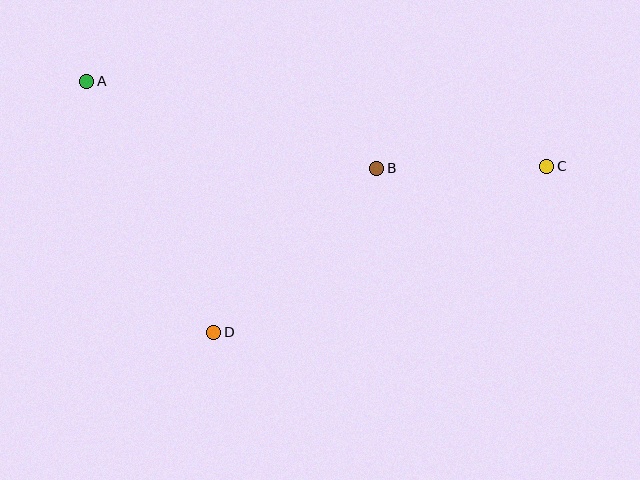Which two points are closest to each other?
Points B and C are closest to each other.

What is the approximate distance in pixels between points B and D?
The distance between B and D is approximately 232 pixels.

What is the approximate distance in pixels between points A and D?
The distance between A and D is approximately 281 pixels.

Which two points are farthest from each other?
Points A and C are farthest from each other.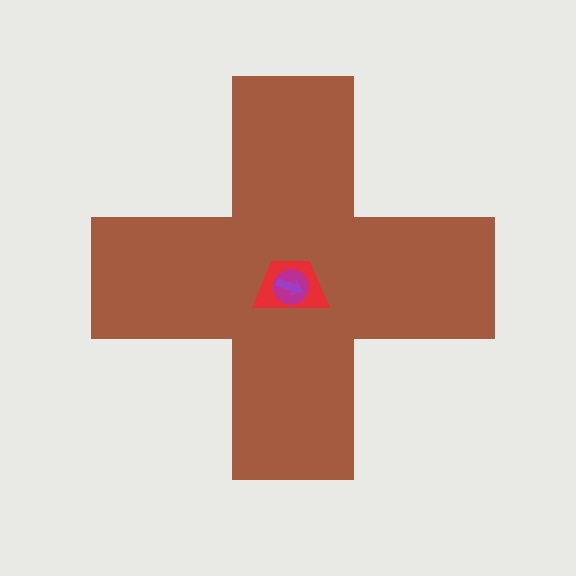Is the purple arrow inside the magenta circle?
Yes.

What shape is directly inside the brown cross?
The red trapezoid.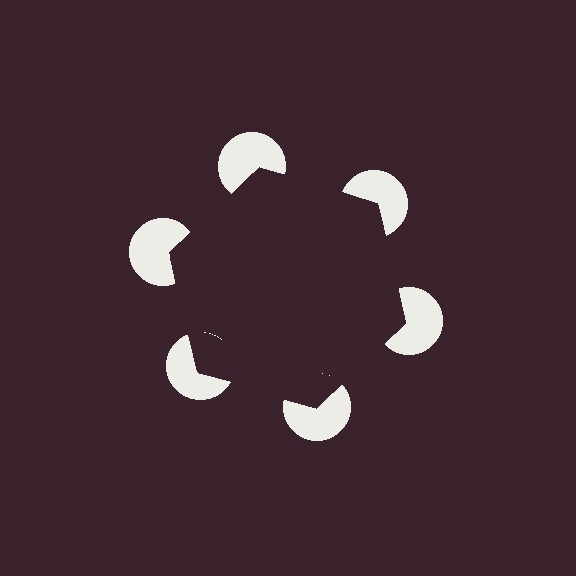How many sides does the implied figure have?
6 sides.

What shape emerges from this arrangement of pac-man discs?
An illusory hexagon — its edges are inferred from the aligned wedge cuts in the pac-man discs, not physically drawn.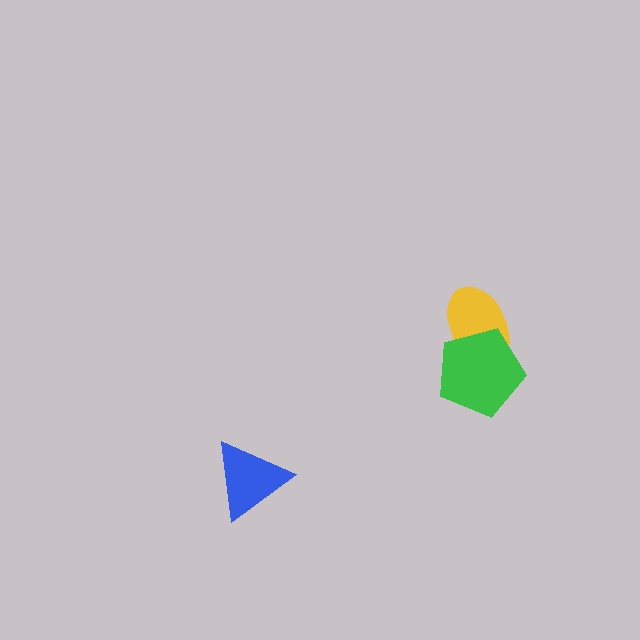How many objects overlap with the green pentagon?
1 object overlaps with the green pentagon.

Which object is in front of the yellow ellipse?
The green pentagon is in front of the yellow ellipse.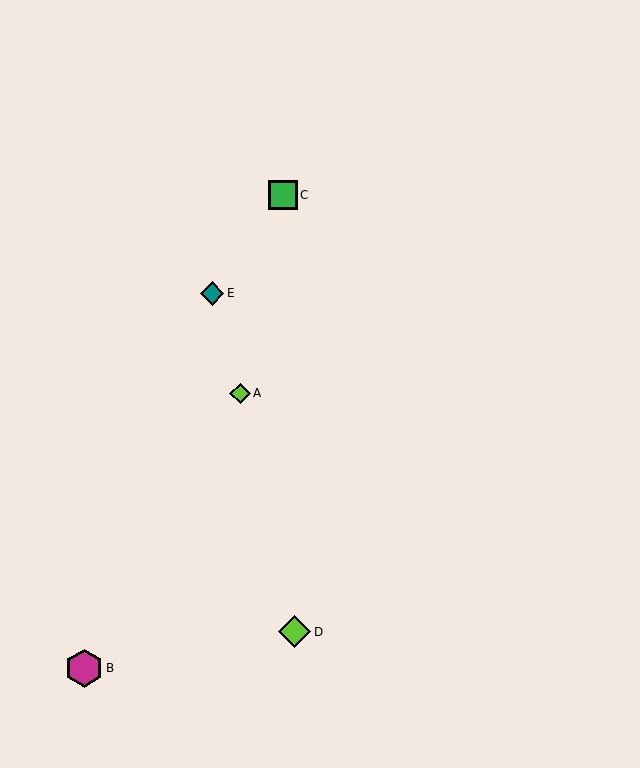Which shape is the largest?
The magenta hexagon (labeled B) is the largest.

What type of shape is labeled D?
Shape D is a lime diamond.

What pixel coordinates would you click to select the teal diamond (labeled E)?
Click at (212, 293) to select the teal diamond E.